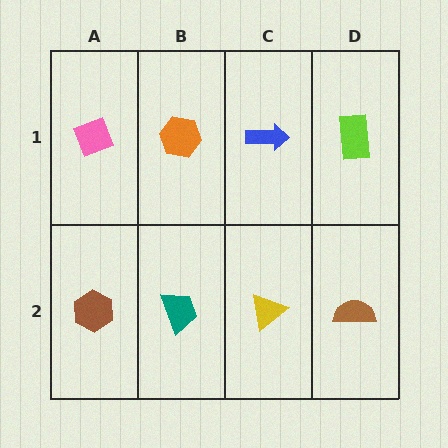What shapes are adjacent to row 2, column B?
An orange hexagon (row 1, column B), a brown hexagon (row 2, column A), a yellow triangle (row 2, column C).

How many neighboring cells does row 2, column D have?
2.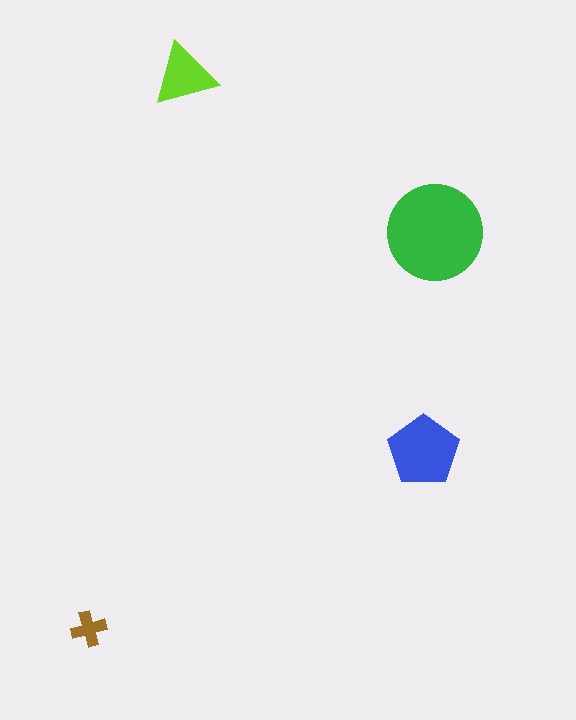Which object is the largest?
The green circle.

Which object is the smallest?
The brown cross.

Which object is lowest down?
The brown cross is bottommost.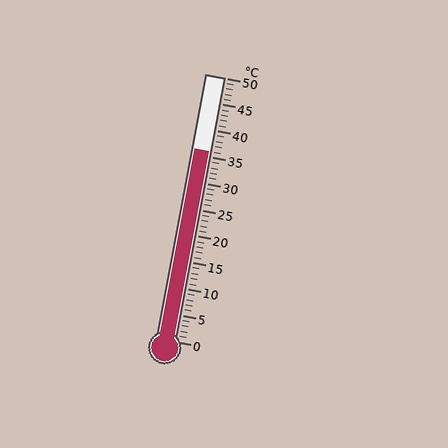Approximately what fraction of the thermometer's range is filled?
The thermometer is filled to approximately 70% of its range.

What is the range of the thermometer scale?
The thermometer scale ranges from 0°C to 50°C.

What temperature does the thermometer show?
The thermometer shows approximately 36°C.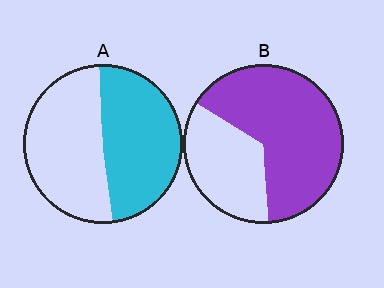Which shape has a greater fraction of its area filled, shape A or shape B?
Shape B.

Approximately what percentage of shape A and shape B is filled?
A is approximately 50% and B is approximately 65%.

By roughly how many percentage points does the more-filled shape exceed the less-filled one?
By roughly 15 percentage points (B over A).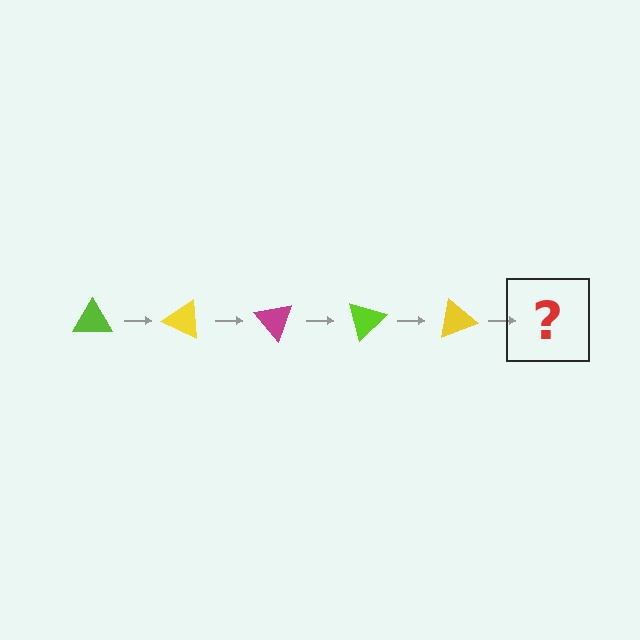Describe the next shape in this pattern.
It should be a magenta triangle, rotated 125 degrees from the start.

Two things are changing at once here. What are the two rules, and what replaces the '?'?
The two rules are that it rotates 25 degrees each step and the color cycles through lime, yellow, and magenta. The '?' should be a magenta triangle, rotated 125 degrees from the start.